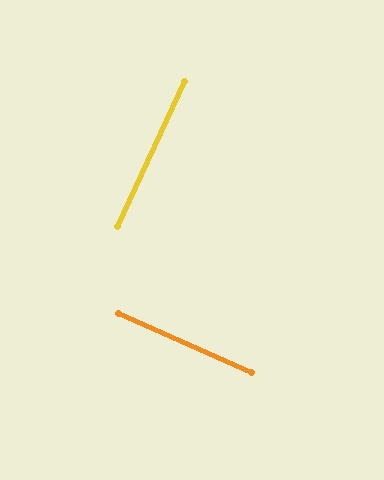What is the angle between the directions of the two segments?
Approximately 89 degrees.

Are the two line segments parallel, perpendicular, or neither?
Perpendicular — they meet at approximately 89°.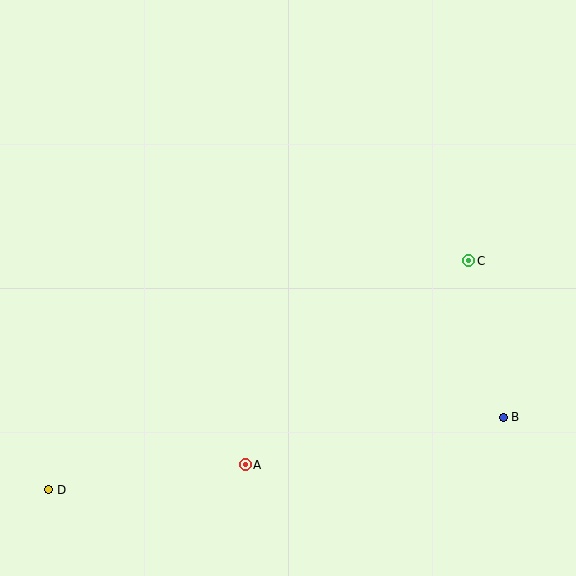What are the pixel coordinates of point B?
Point B is at (503, 417).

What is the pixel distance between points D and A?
The distance between D and A is 198 pixels.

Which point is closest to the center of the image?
Point A at (245, 465) is closest to the center.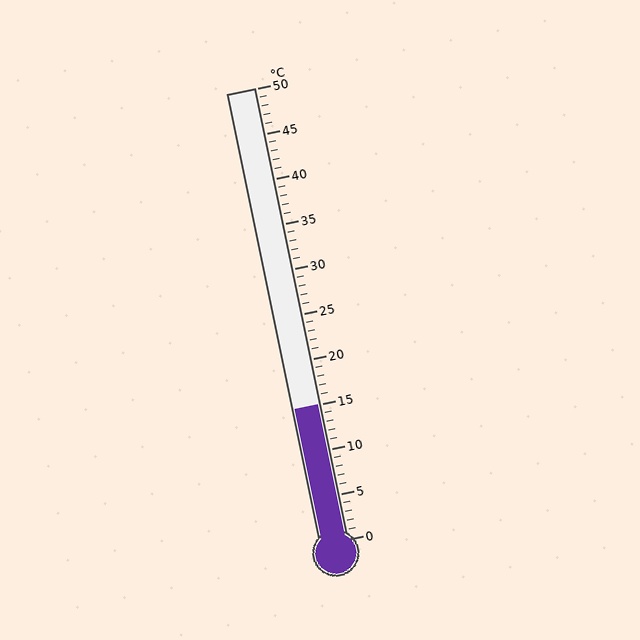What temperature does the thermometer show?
The thermometer shows approximately 15°C.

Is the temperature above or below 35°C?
The temperature is below 35°C.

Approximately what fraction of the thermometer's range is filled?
The thermometer is filled to approximately 30% of its range.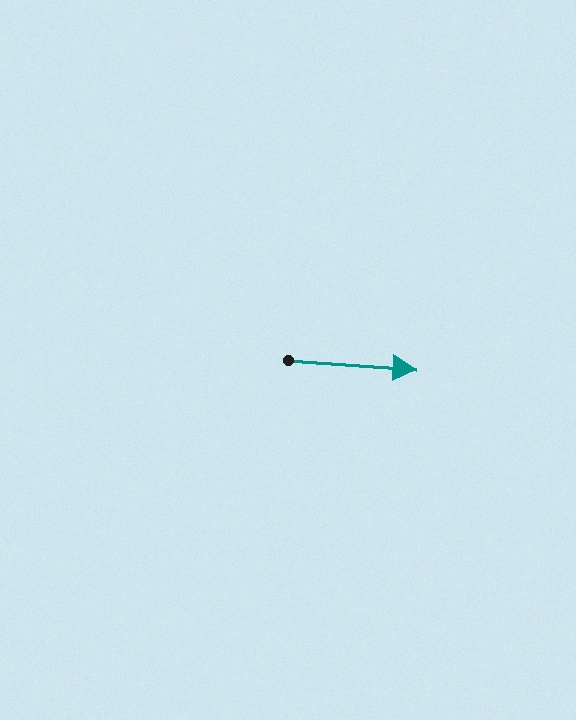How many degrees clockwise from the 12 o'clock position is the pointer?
Approximately 94 degrees.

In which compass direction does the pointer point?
East.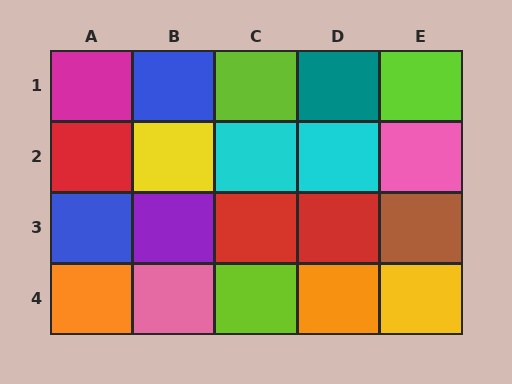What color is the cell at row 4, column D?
Orange.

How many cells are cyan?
2 cells are cyan.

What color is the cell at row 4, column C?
Lime.